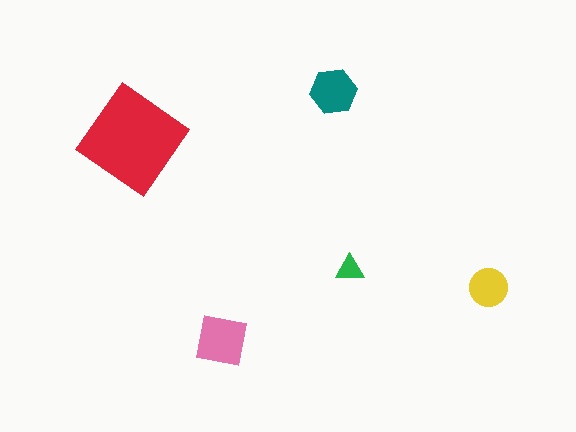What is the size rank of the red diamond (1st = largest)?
1st.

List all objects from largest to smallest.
The red diamond, the pink square, the teal hexagon, the yellow circle, the green triangle.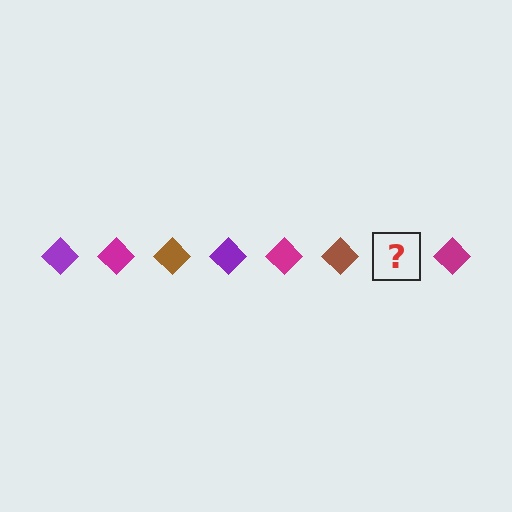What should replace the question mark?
The question mark should be replaced with a purple diamond.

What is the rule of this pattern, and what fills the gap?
The rule is that the pattern cycles through purple, magenta, brown diamonds. The gap should be filled with a purple diamond.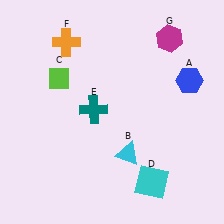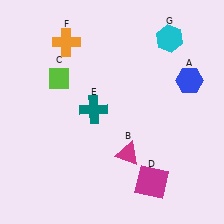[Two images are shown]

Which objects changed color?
B changed from cyan to magenta. D changed from cyan to magenta. G changed from magenta to cyan.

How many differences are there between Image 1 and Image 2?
There are 3 differences between the two images.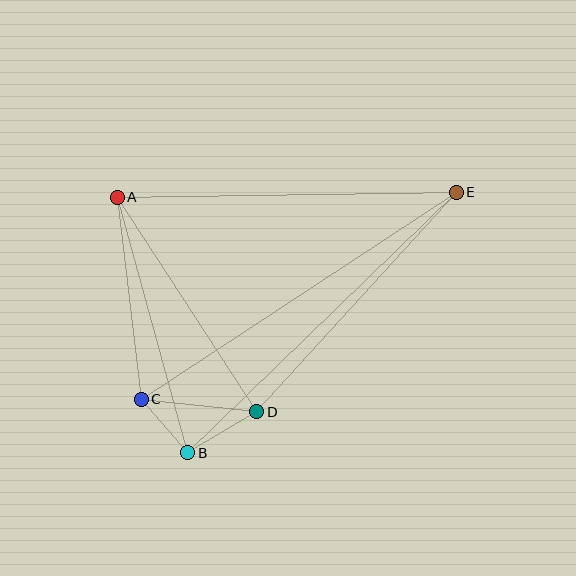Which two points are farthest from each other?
Points C and E are farthest from each other.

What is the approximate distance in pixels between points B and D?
The distance between B and D is approximately 80 pixels.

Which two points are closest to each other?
Points B and C are closest to each other.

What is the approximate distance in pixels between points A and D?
The distance between A and D is approximately 256 pixels.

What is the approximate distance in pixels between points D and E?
The distance between D and E is approximately 296 pixels.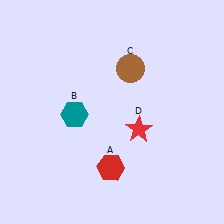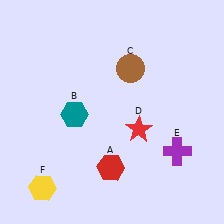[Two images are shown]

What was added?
A purple cross (E), a yellow hexagon (F) were added in Image 2.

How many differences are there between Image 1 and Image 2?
There are 2 differences between the two images.